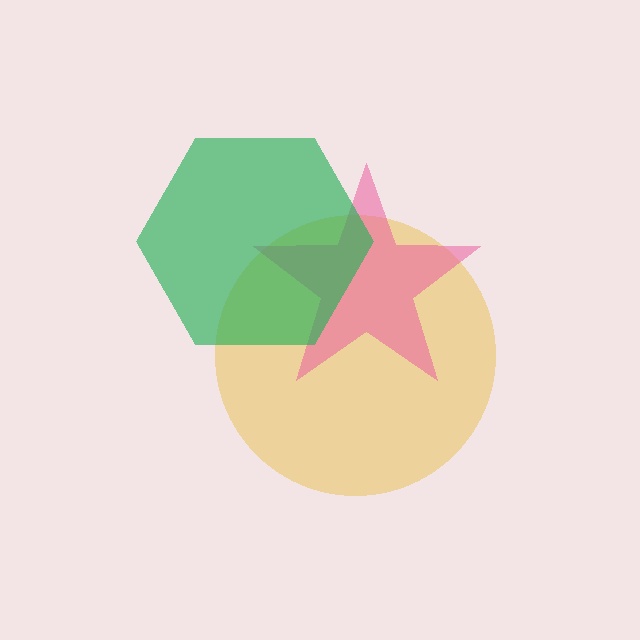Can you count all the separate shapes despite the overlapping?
Yes, there are 3 separate shapes.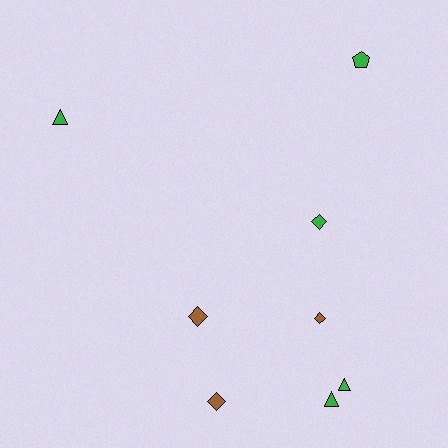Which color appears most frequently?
Green, with 5 objects.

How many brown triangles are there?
There are no brown triangles.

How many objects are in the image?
There are 8 objects.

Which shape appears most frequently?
Diamond, with 4 objects.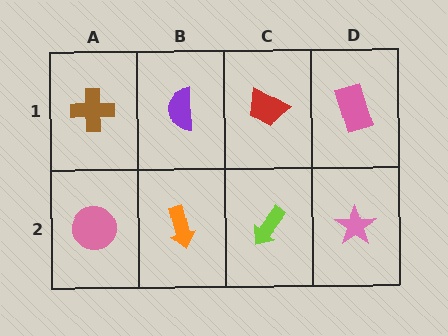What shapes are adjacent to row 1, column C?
A lime arrow (row 2, column C), a purple semicircle (row 1, column B), a pink rectangle (row 1, column D).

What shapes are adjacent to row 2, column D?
A pink rectangle (row 1, column D), a lime arrow (row 2, column C).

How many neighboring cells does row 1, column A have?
2.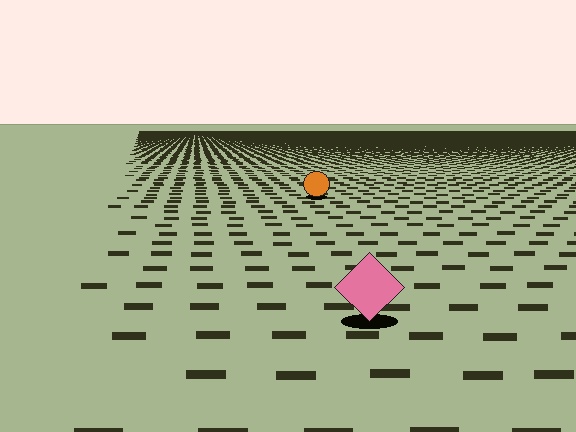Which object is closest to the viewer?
The pink diamond is closest. The texture marks near it are larger and more spread out.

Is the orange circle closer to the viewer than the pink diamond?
No. The pink diamond is closer — you can tell from the texture gradient: the ground texture is coarser near it.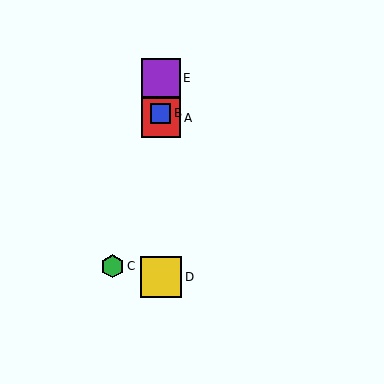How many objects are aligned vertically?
4 objects (A, B, D, E) are aligned vertically.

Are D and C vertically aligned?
No, D is at x≈161 and C is at x≈113.